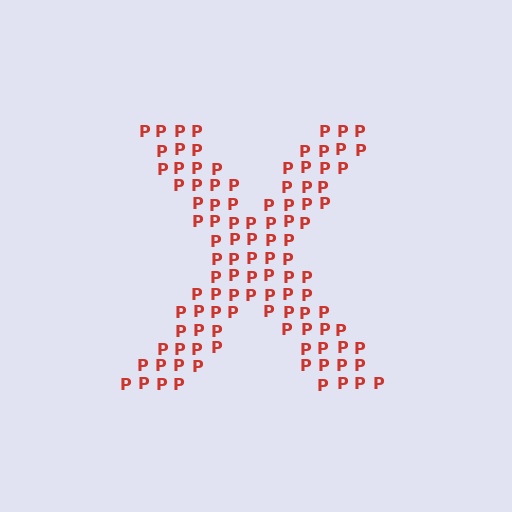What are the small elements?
The small elements are letter P's.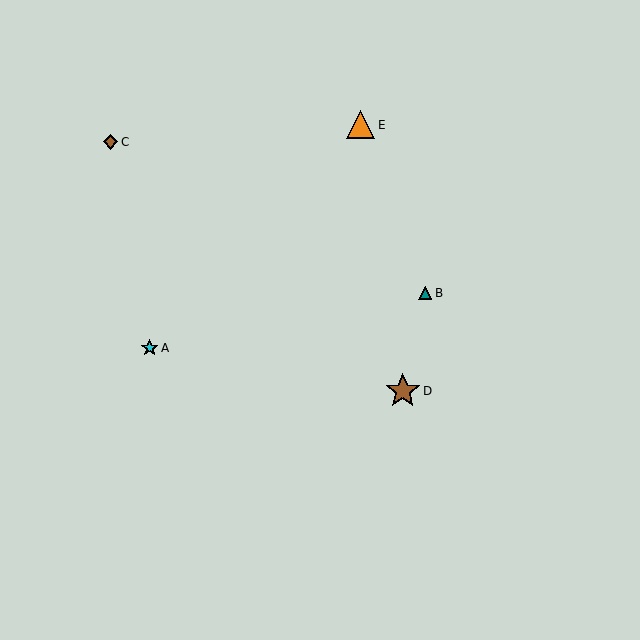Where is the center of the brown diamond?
The center of the brown diamond is at (110, 142).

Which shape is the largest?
The brown star (labeled D) is the largest.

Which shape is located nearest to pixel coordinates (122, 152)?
The brown diamond (labeled C) at (110, 142) is nearest to that location.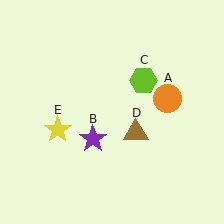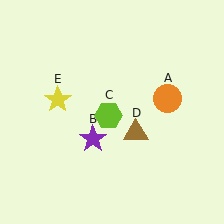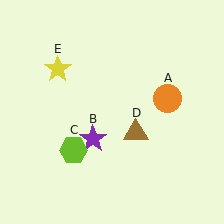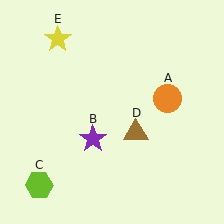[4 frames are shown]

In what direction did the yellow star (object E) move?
The yellow star (object E) moved up.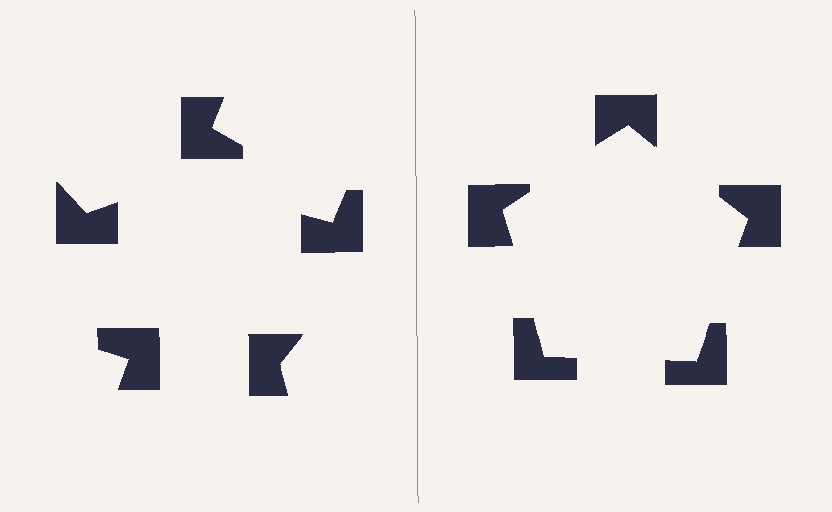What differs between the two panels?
The notched squares are positioned identically on both sides; only the wedge orientations differ. On the right they align to a pentagon; on the left they are misaligned.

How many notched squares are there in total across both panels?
10 — 5 on each side.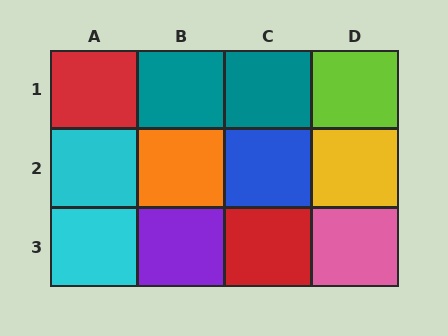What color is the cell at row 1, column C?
Teal.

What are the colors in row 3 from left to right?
Cyan, purple, red, pink.